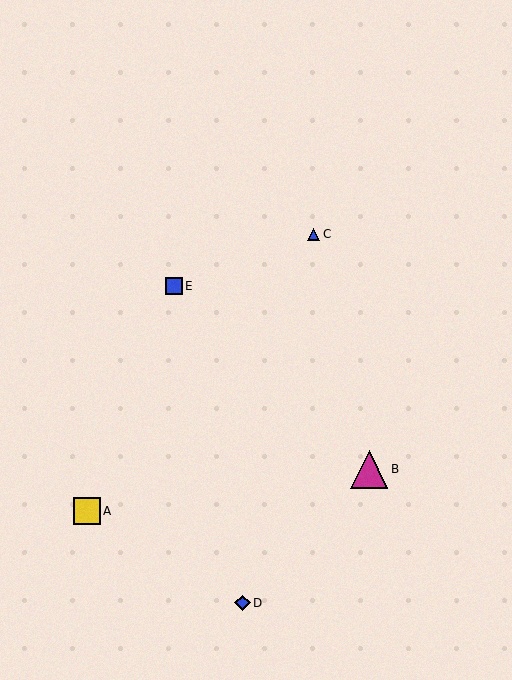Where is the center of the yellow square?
The center of the yellow square is at (87, 511).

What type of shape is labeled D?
Shape D is a blue diamond.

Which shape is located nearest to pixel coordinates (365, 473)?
The magenta triangle (labeled B) at (369, 469) is nearest to that location.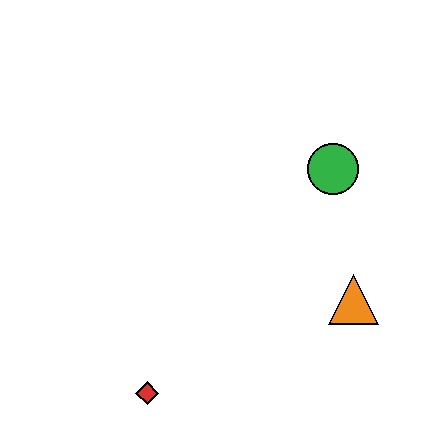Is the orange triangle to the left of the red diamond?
No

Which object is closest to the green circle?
The orange triangle is closest to the green circle.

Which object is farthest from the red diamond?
The green circle is farthest from the red diamond.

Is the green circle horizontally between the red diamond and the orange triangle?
Yes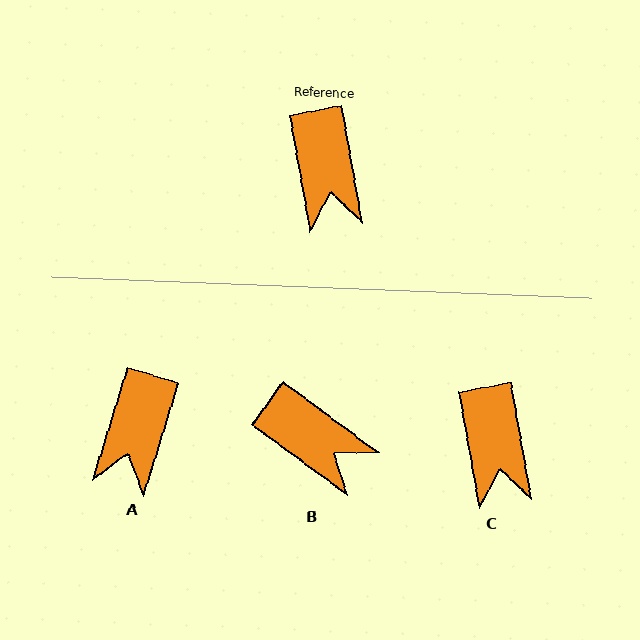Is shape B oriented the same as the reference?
No, it is off by about 43 degrees.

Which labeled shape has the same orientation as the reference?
C.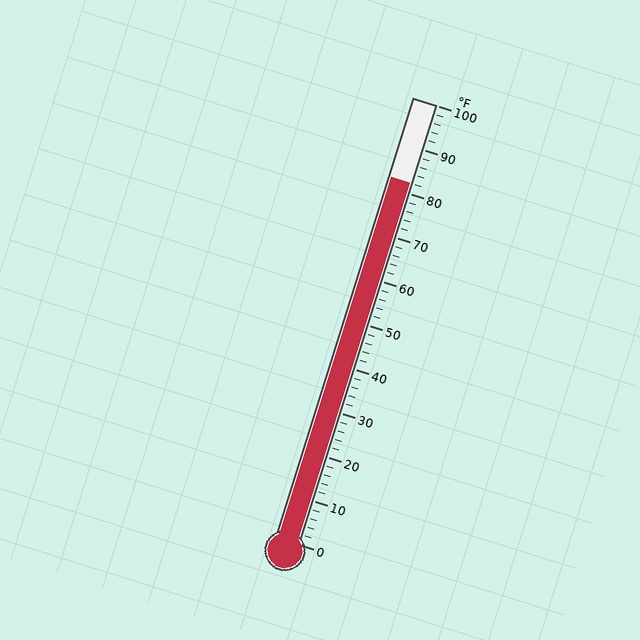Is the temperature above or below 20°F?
The temperature is above 20°F.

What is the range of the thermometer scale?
The thermometer scale ranges from 0°F to 100°F.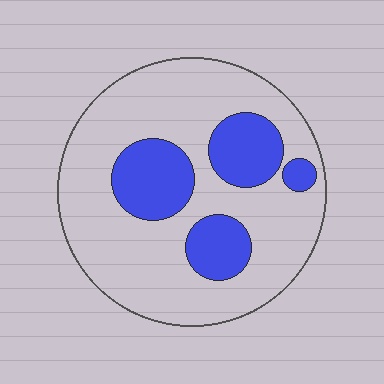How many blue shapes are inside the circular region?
4.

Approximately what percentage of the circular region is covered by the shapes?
Approximately 25%.